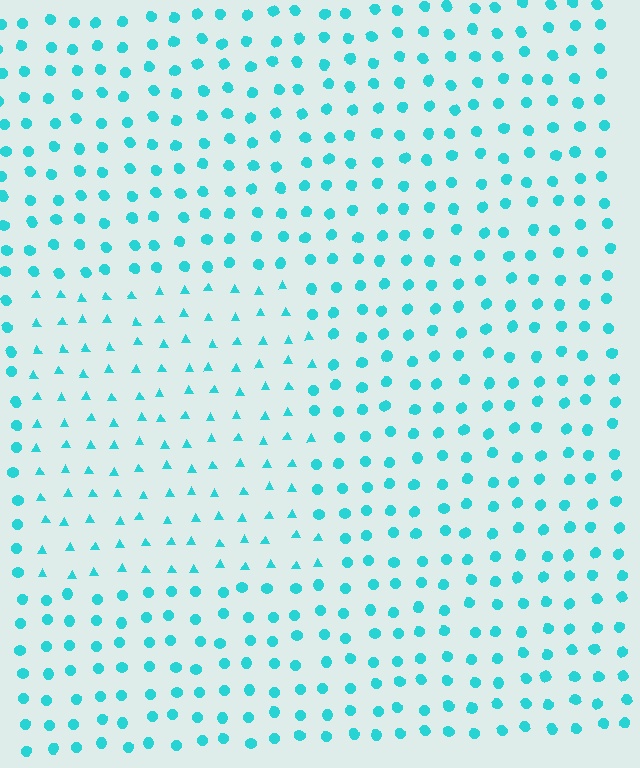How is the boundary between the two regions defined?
The boundary is defined by a change in element shape: triangles inside vs. circles outside. All elements share the same color and spacing.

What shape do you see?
I see a rectangle.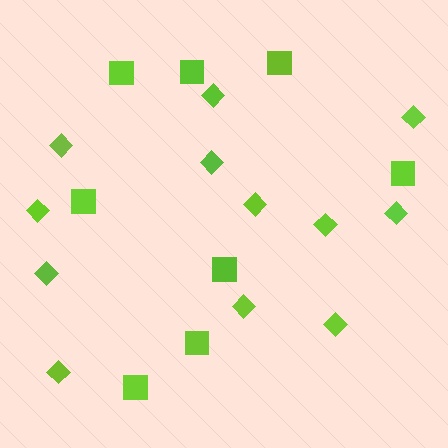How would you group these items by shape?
There are 2 groups: one group of diamonds (12) and one group of squares (8).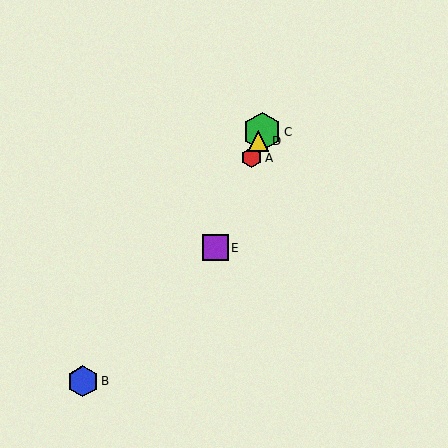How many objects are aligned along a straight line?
4 objects (A, C, D, E) are aligned along a straight line.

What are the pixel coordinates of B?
Object B is at (83, 381).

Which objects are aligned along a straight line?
Objects A, C, D, E are aligned along a straight line.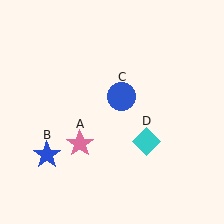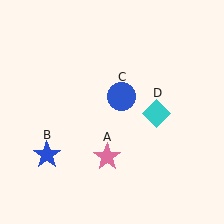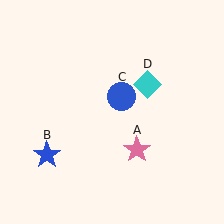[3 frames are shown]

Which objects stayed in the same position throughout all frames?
Blue star (object B) and blue circle (object C) remained stationary.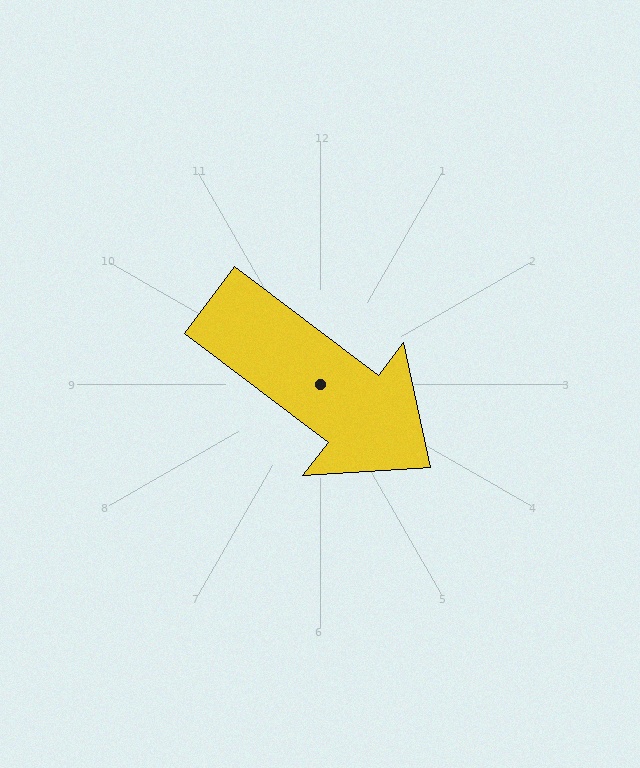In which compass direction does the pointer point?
Southeast.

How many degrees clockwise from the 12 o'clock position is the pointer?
Approximately 127 degrees.